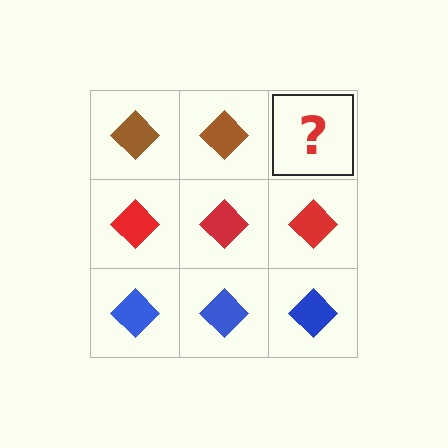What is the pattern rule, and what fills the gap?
The rule is that each row has a consistent color. The gap should be filled with a brown diamond.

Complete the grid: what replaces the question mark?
The question mark should be replaced with a brown diamond.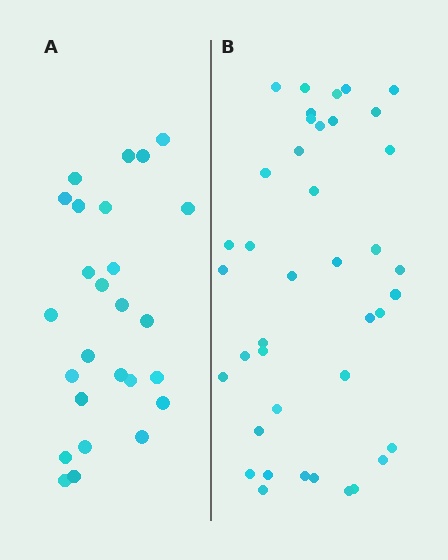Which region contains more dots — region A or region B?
Region B (the right region) has more dots.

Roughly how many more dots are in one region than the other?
Region B has approximately 15 more dots than region A.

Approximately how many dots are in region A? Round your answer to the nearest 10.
About 30 dots. (The exact count is 26, which rounds to 30.)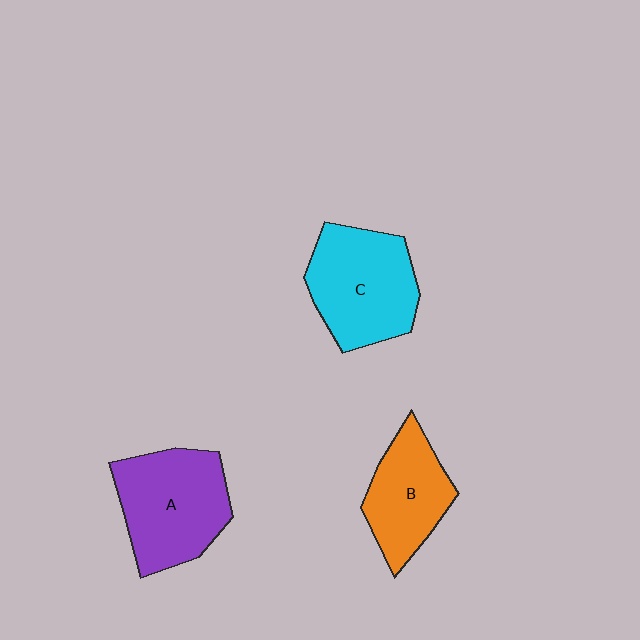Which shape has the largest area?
Shape A (purple).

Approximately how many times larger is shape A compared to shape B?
Approximately 1.3 times.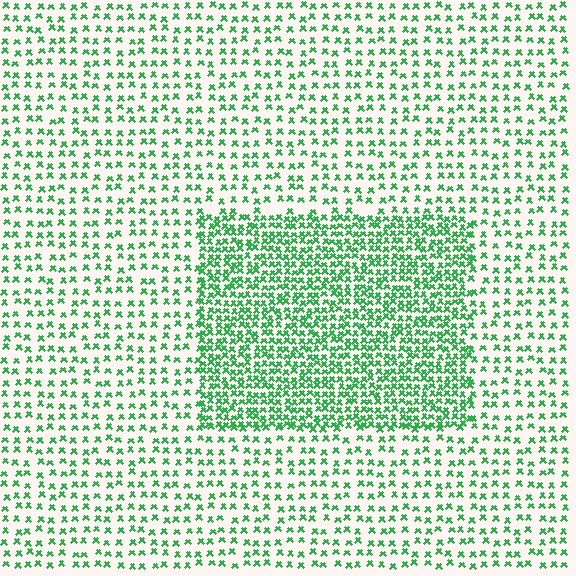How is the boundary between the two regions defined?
The boundary is defined by a change in element density (approximately 2.2x ratio). All elements are the same color, size, and shape.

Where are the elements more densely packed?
The elements are more densely packed inside the rectangle boundary.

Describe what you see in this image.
The image contains small green elements arranged at two different densities. A rectangle-shaped region is visible where the elements are more densely packed than the surrounding area.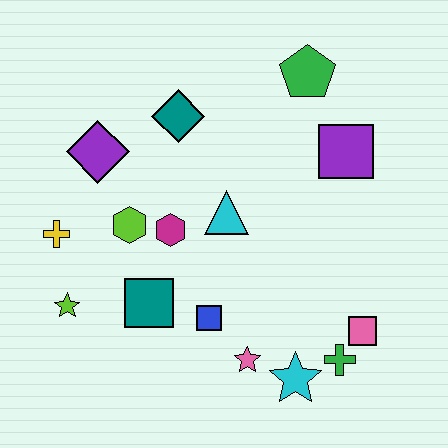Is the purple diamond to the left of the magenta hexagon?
Yes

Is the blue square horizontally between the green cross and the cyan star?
No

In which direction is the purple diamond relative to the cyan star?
The purple diamond is above the cyan star.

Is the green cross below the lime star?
Yes